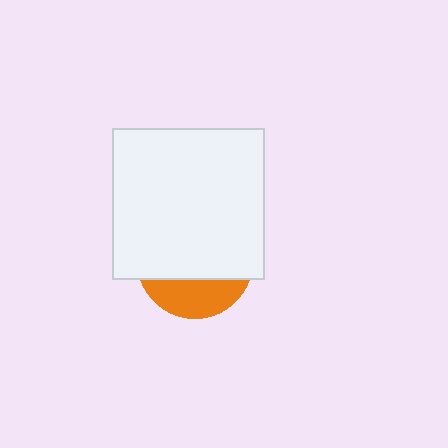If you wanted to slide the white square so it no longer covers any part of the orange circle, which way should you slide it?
Slide it up — that is the most direct way to separate the two shapes.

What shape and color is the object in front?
The object in front is a white square.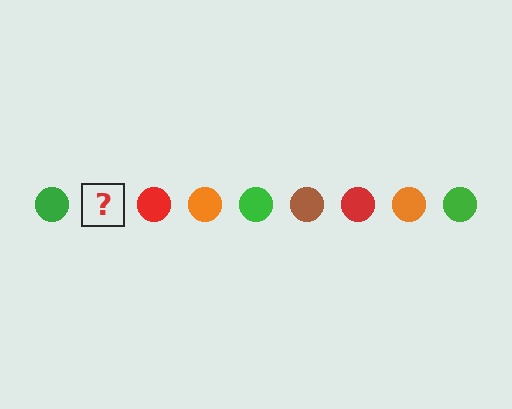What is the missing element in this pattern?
The missing element is a brown circle.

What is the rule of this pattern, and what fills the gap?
The rule is that the pattern cycles through green, brown, red, orange circles. The gap should be filled with a brown circle.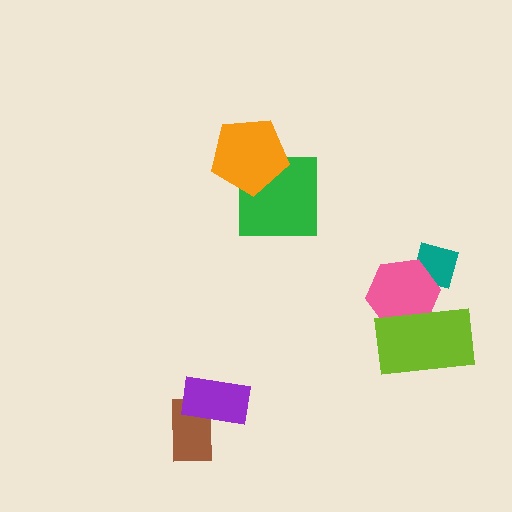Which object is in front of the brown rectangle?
The purple rectangle is in front of the brown rectangle.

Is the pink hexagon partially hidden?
Yes, it is partially covered by another shape.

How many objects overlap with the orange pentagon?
1 object overlaps with the orange pentagon.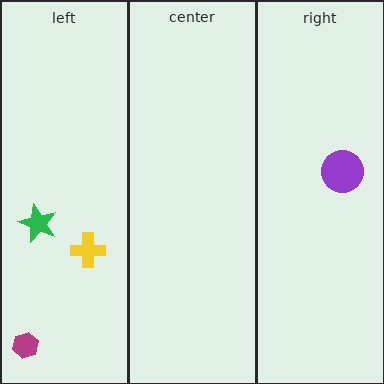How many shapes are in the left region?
3.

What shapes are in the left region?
The magenta hexagon, the green star, the yellow cross.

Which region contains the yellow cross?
The left region.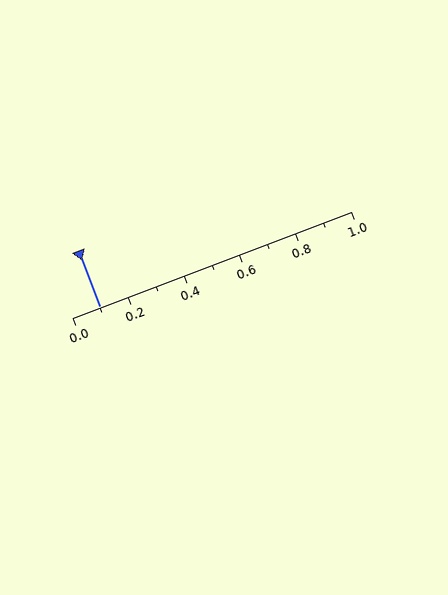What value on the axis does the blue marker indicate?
The marker indicates approximately 0.1.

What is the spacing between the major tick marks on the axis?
The major ticks are spaced 0.2 apart.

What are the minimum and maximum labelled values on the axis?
The axis runs from 0.0 to 1.0.